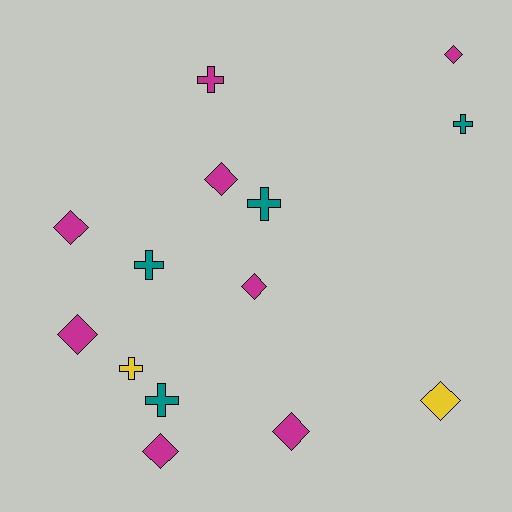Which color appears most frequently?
Magenta, with 8 objects.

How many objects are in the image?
There are 14 objects.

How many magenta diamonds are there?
There are 7 magenta diamonds.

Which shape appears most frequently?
Diamond, with 8 objects.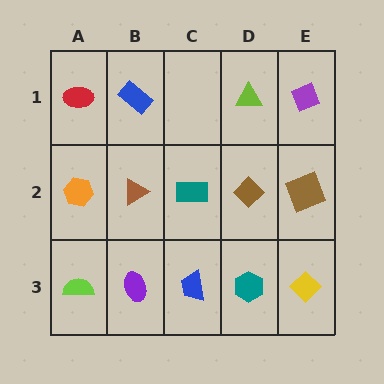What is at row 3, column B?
A purple ellipse.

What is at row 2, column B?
A brown triangle.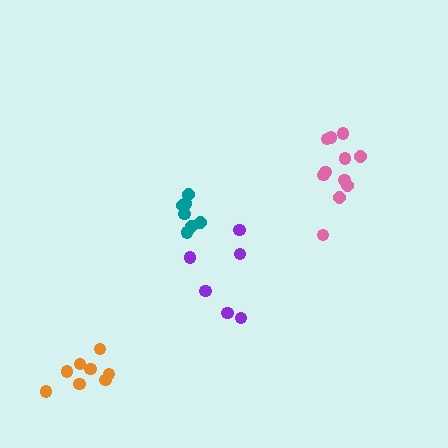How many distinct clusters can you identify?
There are 4 distinct clusters.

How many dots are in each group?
Group 1: 11 dots, Group 2: 7 dots, Group 3: 6 dots, Group 4: 8 dots (32 total).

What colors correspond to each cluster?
The clusters are colored: pink, teal, purple, orange.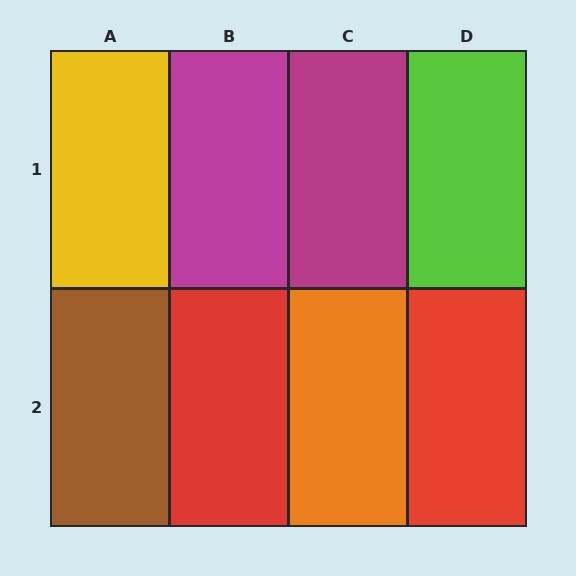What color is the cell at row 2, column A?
Brown.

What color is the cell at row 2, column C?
Orange.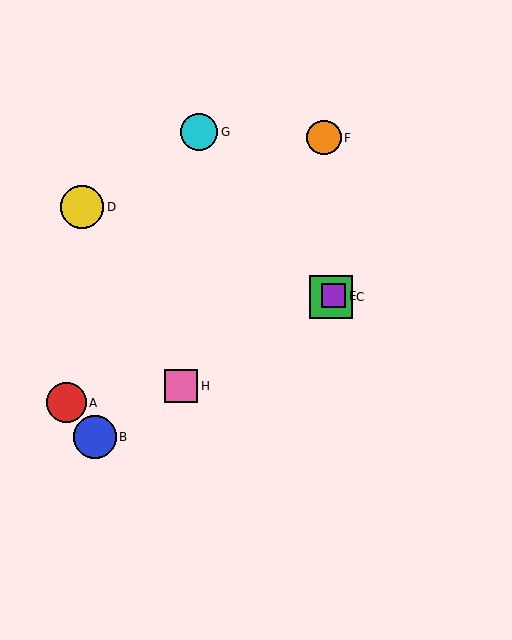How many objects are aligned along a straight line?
4 objects (B, C, E, H) are aligned along a straight line.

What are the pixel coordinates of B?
Object B is at (95, 437).